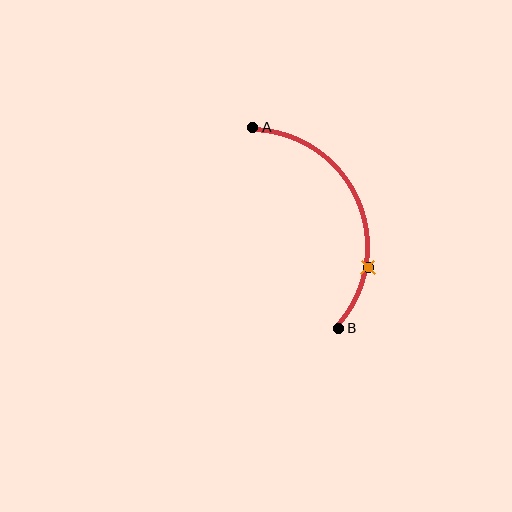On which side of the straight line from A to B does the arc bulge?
The arc bulges to the right of the straight line connecting A and B.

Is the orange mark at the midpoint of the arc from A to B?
No. The orange mark lies on the arc but is closer to endpoint B. The arc midpoint would be at the point on the curve equidistant along the arc from both A and B.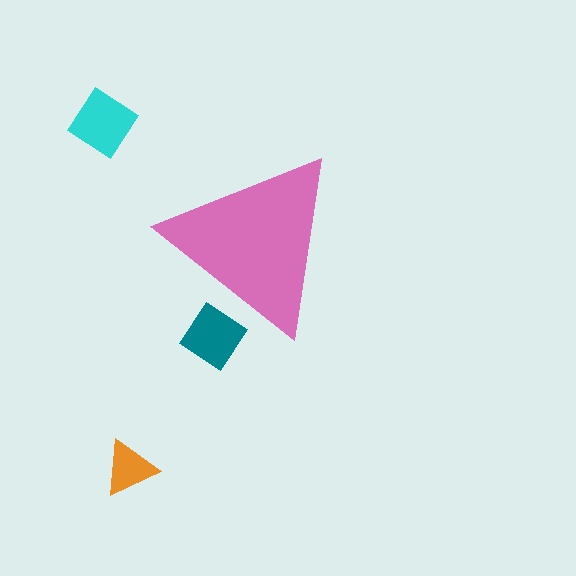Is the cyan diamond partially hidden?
No, the cyan diamond is fully visible.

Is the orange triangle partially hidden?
No, the orange triangle is fully visible.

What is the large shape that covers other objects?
A pink triangle.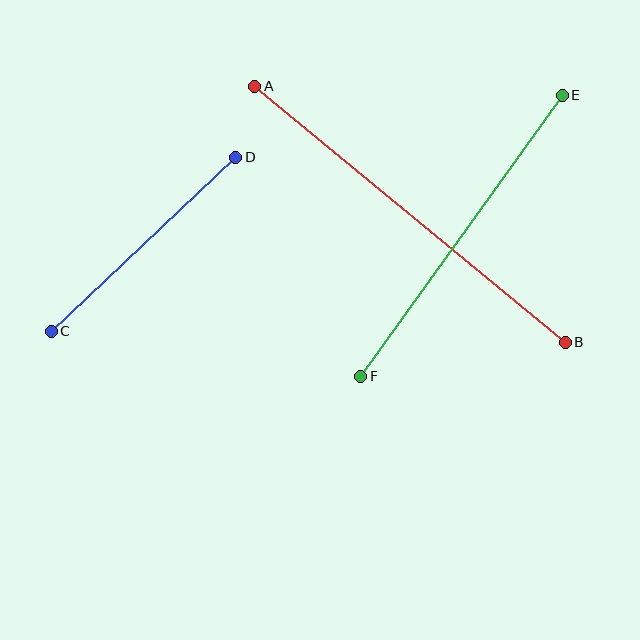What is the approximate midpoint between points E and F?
The midpoint is at approximately (461, 236) pixels.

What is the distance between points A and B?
The distance is approximately 402 pixels.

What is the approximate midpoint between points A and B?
The midpoint is at approximately (410, 214) pixels.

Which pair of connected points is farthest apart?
Points A and B are farthest apart.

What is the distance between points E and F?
The distance is approximately 346 pixels.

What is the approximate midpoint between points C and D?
The midpoint is at approximately (143, 244) pixels.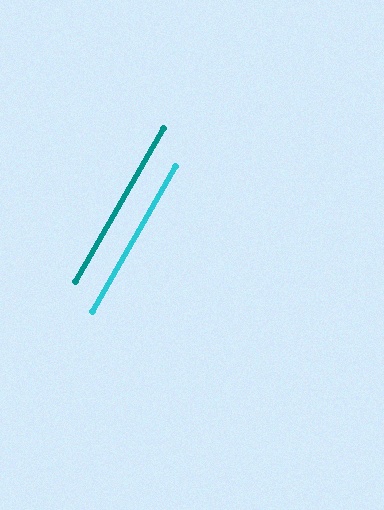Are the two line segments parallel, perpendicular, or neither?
Parallel — their directions differ by only 0.0°.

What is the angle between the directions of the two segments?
Approximately 0 degrees.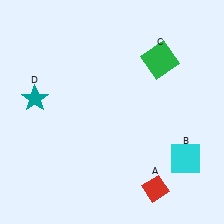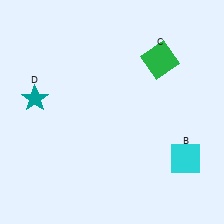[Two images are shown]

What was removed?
The red diamond (A) was removed in Image 2.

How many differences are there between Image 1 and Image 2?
There is 1 difference between the two images.